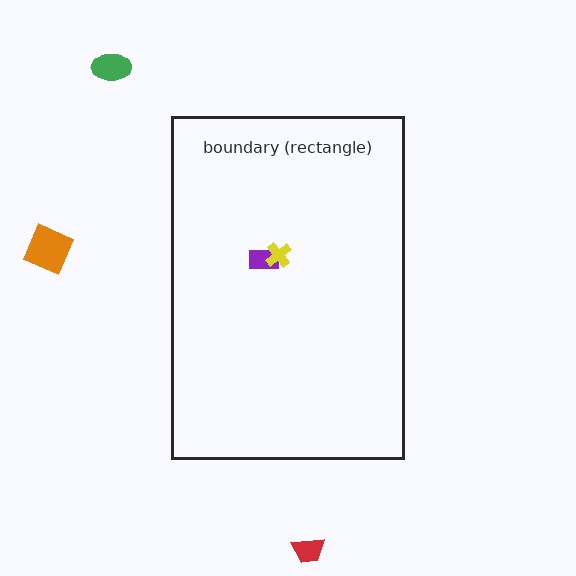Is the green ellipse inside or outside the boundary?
Outside.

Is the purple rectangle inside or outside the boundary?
Inside.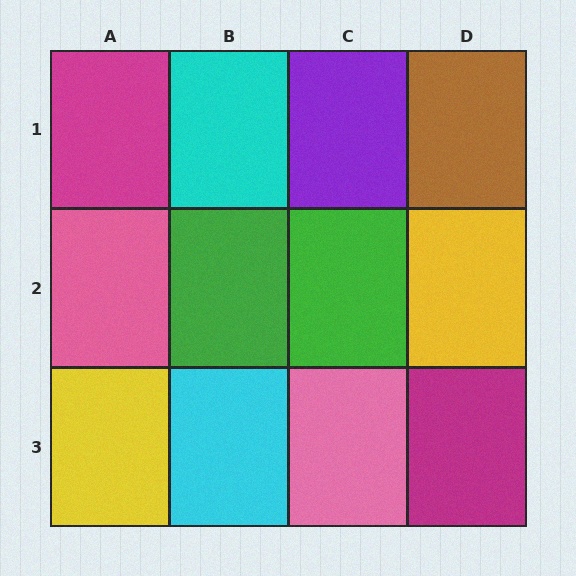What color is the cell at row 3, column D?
Magenta.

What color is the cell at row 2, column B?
Green.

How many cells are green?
2 cells are green.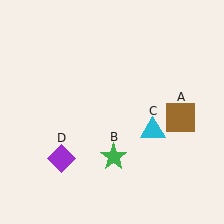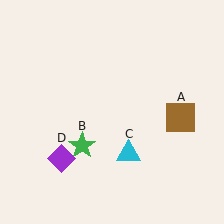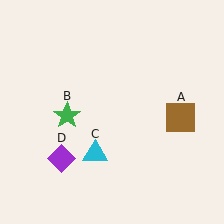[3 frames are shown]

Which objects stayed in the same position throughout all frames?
Brown square (object A) and purple diamond (object D) remained stationary.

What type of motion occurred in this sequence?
The green star (object B), cyan triangle (object C) rotated clockwise around the center of the scene.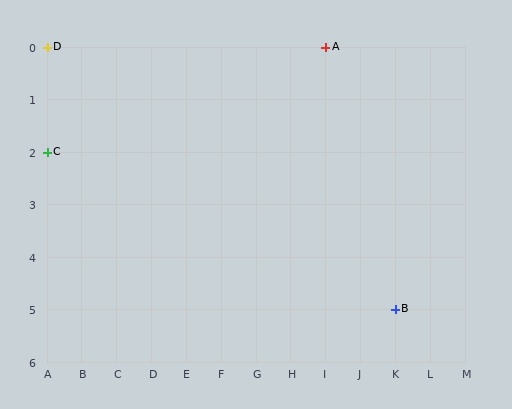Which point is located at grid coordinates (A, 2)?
Point C is at (A, 2).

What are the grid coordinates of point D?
Point D is at grid coordinates (A, 0).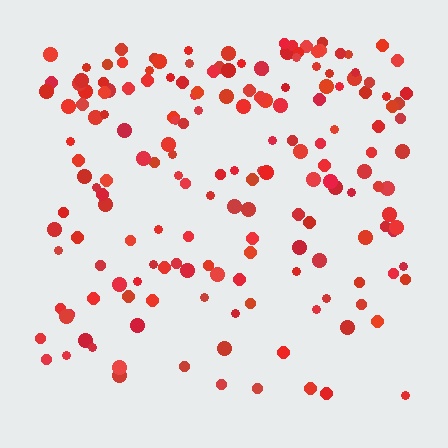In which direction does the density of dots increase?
From bottom to top, with the top side densest.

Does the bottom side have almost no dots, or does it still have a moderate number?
Still a moderate number, just noticeably fewer than the top.